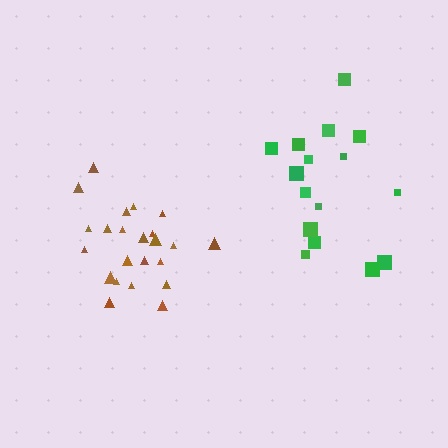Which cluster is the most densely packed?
Brown.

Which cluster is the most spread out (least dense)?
Green.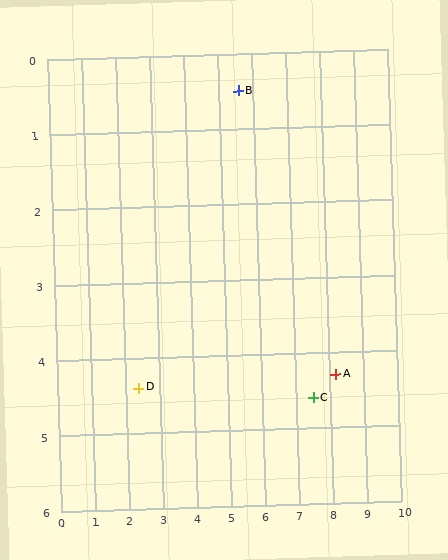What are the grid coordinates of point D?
Point D is at approximately (2.4, 4.4).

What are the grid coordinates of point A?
Point A is at approximately (8.2, 4.3).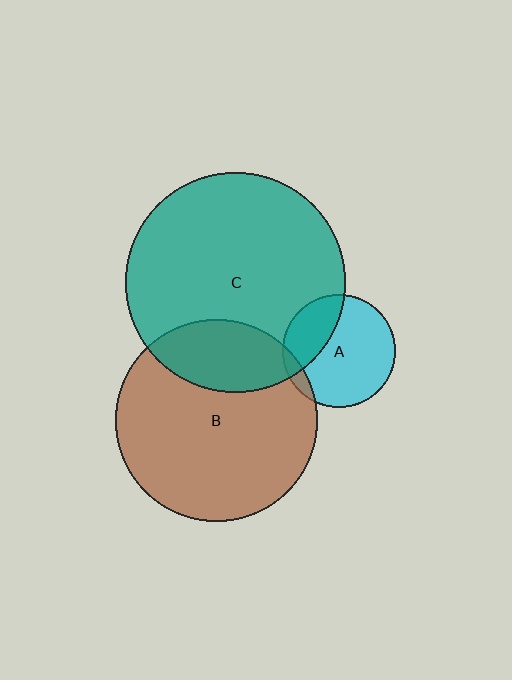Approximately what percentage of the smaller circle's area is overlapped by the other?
Approximately 30%.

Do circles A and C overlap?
Yes.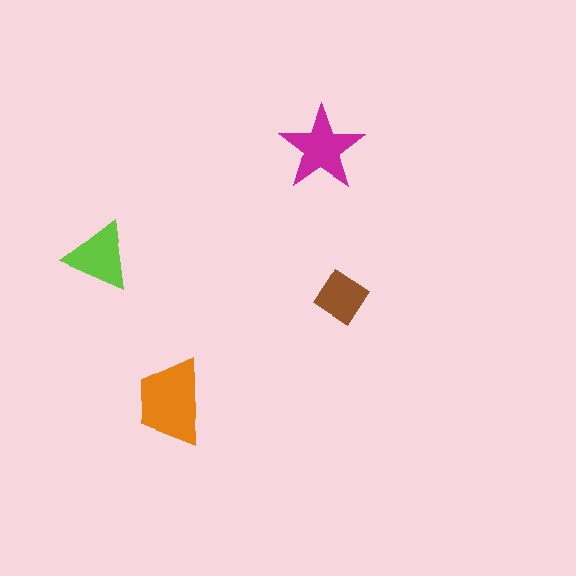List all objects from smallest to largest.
The brown diamond, the lime triangle, the magenta star, the orange trapezoid.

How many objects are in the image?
There are 4 objects in the image.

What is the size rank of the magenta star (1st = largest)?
2nd.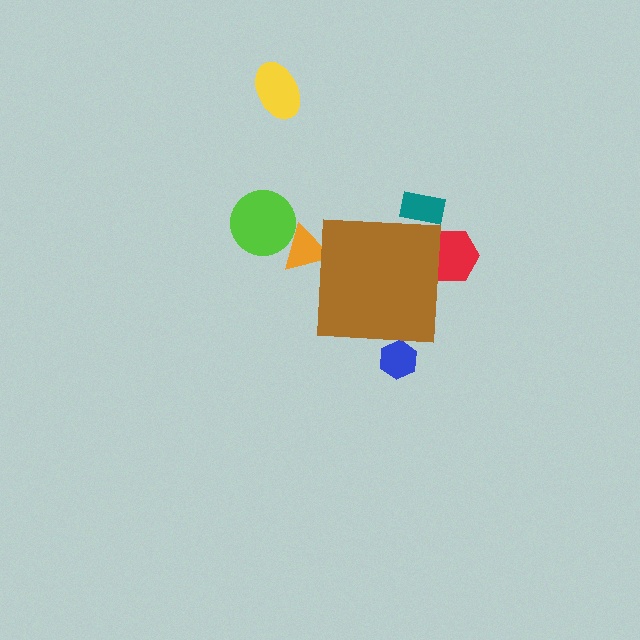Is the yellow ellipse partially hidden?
No, the yellow ellipse is fully visible.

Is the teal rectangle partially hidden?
Yes, the teal rectangle is partially hidden behind the brown square.